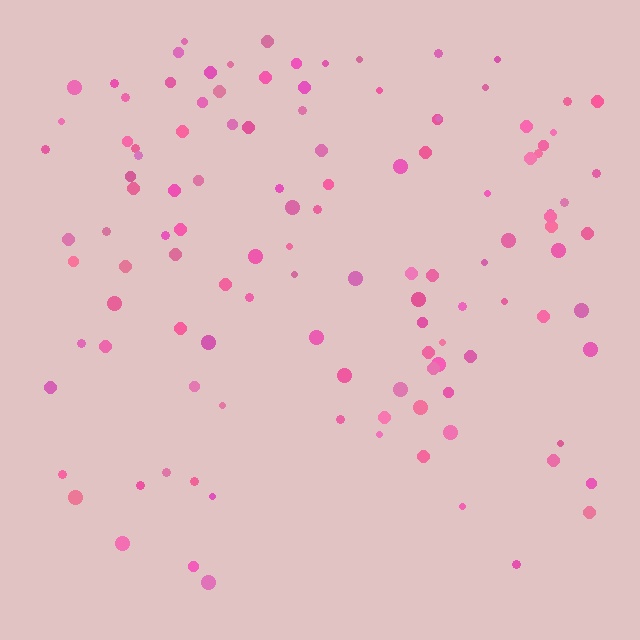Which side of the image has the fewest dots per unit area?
The bottom.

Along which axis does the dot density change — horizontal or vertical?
Vertical.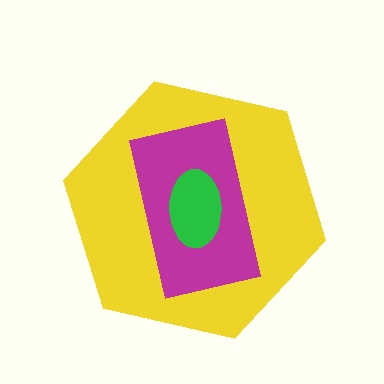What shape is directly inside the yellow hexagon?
The magenta rectangle.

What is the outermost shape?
The yellow hexagon.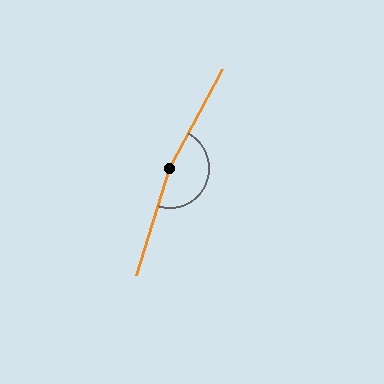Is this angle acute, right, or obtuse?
It is obtuse.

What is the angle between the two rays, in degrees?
Approximately 169 degrees.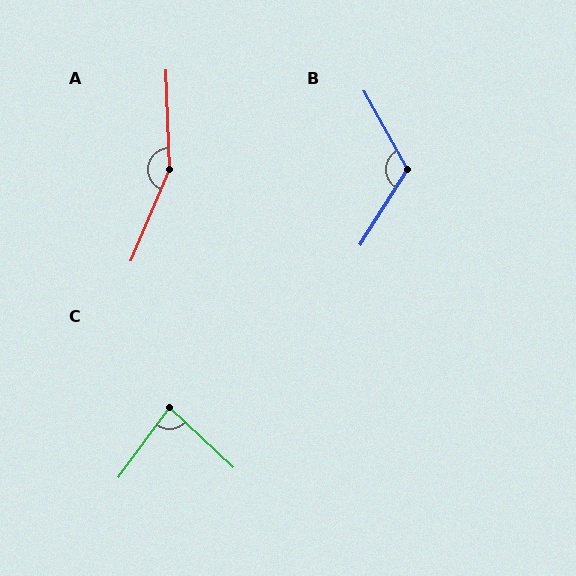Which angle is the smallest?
C, at approximately 83 degrees.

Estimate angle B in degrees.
Approximately 119 degrees.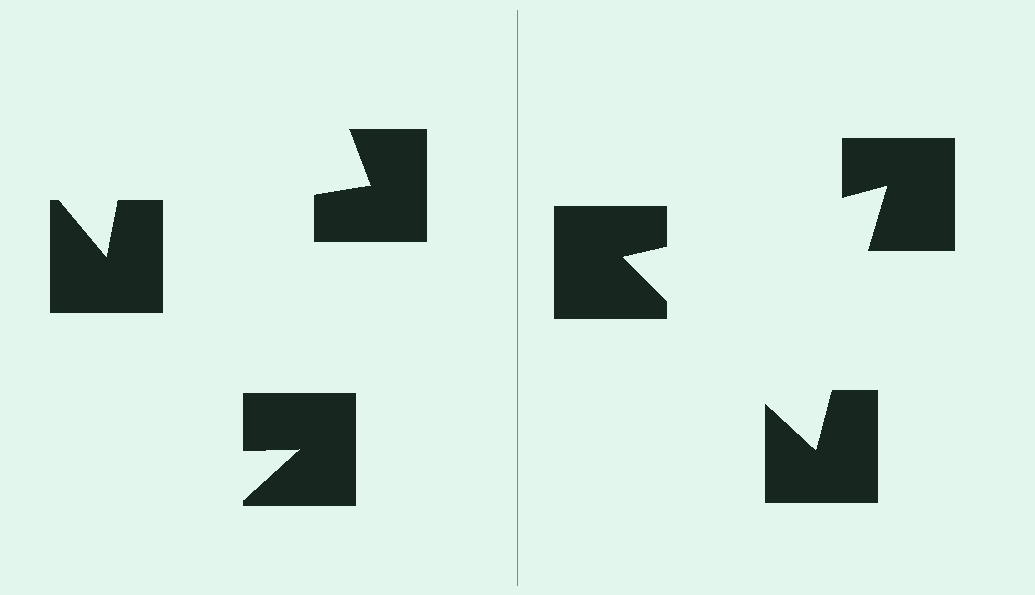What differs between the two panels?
The notched squares are positioned identically on both sides; only the wedge orientations differ. On the right they align to a triangle; on the left they are misaligned.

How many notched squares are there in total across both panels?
6 — 3 on each side.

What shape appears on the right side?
An illusory triangle.